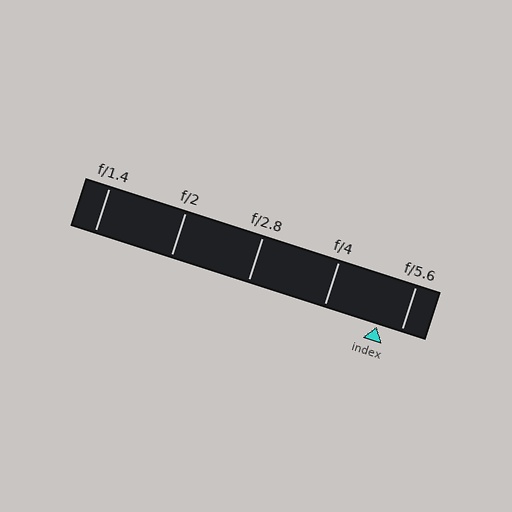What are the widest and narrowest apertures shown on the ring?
The widest aperture shown is f/1.4 and the narrowest is f/5.6.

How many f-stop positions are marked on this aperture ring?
There are 5 f-stop positions marked.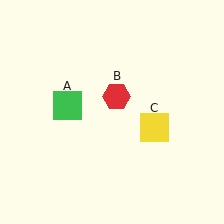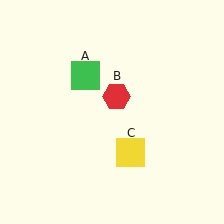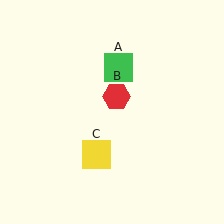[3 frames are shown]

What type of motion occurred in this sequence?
The green square (object A), yellow square (object C) rotated clockwise around the center of the scene.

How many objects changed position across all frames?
2 objects changed position: green square (object A), yellow square (object C).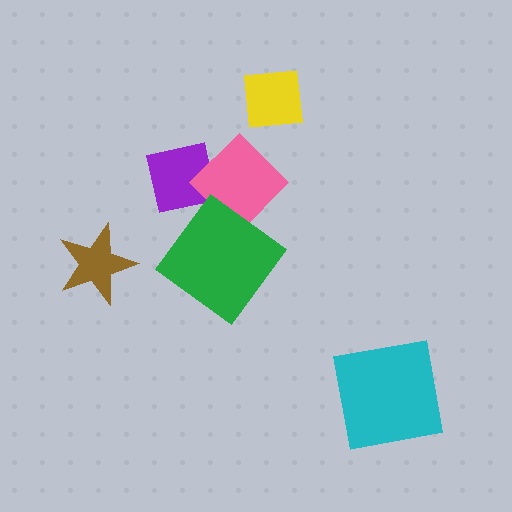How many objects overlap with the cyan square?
0 objects overlap with the cyan square.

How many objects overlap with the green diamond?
1 object overlaps with the green diamond.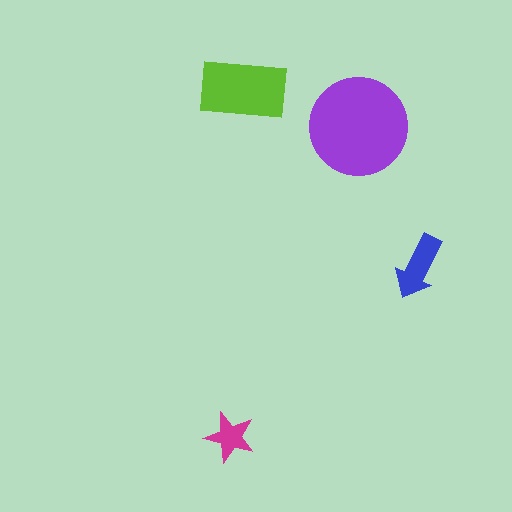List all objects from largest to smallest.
The purple circle, the lime rectangle, the blue arrow, the magenta star.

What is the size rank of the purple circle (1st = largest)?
1st.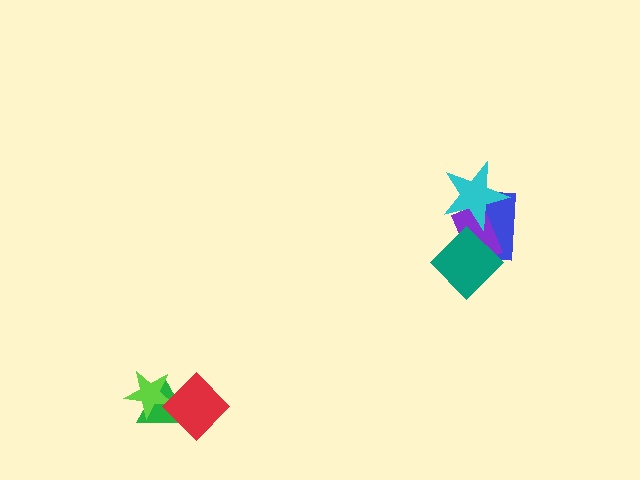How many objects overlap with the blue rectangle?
3 objects overlap with the blue rectangle.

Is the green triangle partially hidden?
Yes, it is partially covered by another shape.